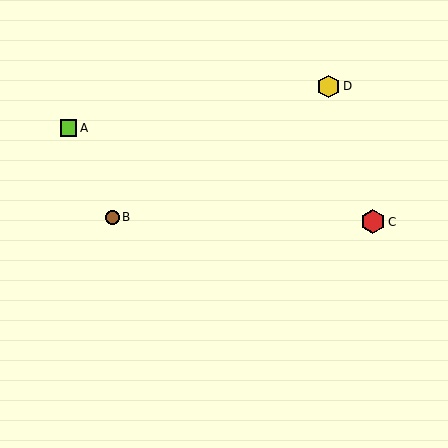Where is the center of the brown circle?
The center of the brown circle is at (113, 217).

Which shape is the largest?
The red hexagon (labeled C) is the largest.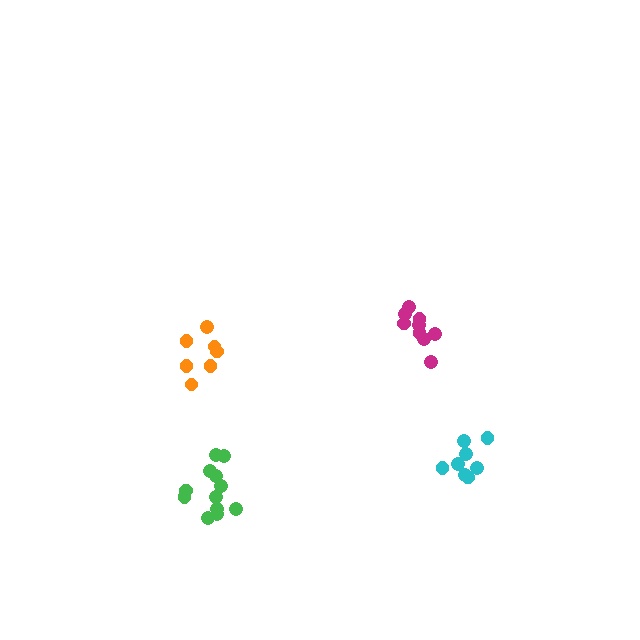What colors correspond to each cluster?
The clusters are colored: cyan, orange, magenta, green.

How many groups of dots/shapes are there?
There are 4 groups.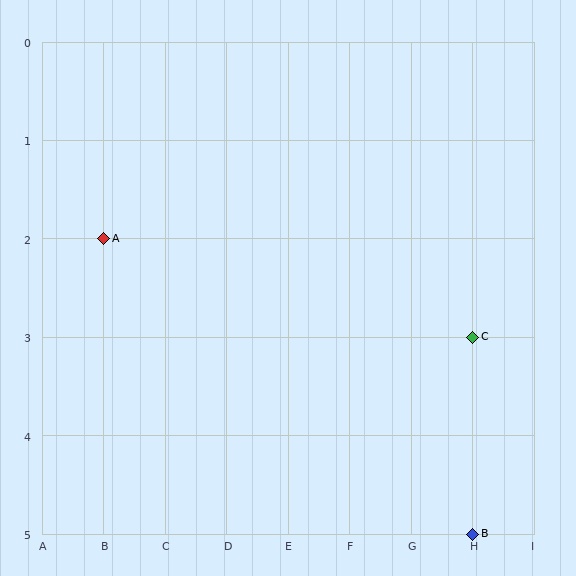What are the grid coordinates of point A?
Point A is at grid coordinates (B, 2).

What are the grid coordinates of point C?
Point C is at grid coordinates (H, 3).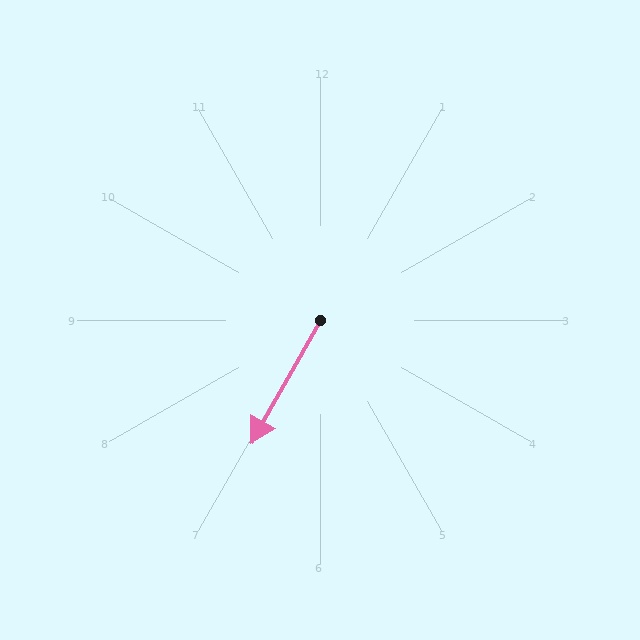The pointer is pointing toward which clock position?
Roughly 7 o'clock.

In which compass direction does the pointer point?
Southwest.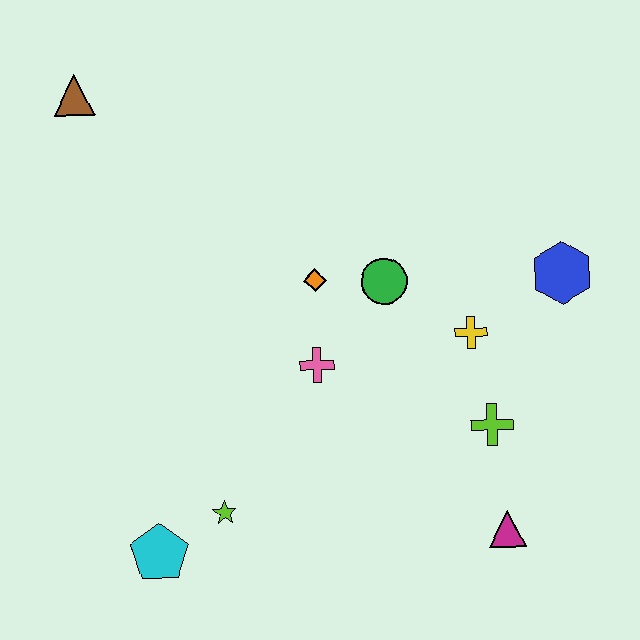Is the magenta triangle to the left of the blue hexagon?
Yes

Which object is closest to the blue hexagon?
The yellow cross is closest to the blue hexagon.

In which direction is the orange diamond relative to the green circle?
The orange diamond is to the left of the green circle.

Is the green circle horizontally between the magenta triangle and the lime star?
Yes